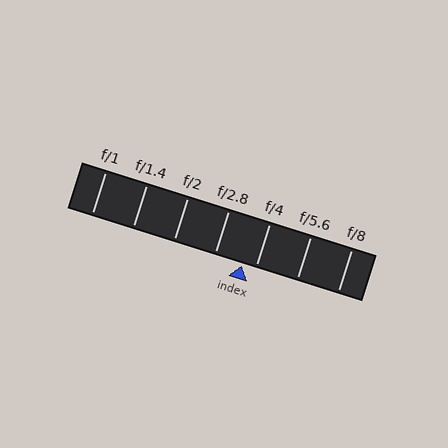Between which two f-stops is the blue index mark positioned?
The index mark is between f/2.8 and f/4.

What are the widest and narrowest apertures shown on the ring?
The widest aperture shown is f/1 and the narrowest is f/8.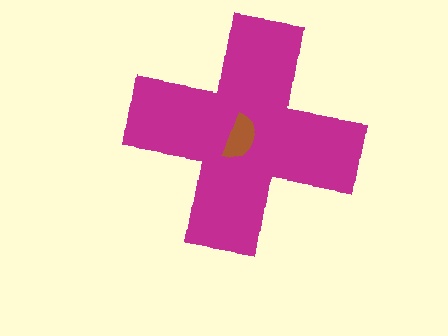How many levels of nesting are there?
2.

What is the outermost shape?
The magenta cross.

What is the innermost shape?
The brown semicircle.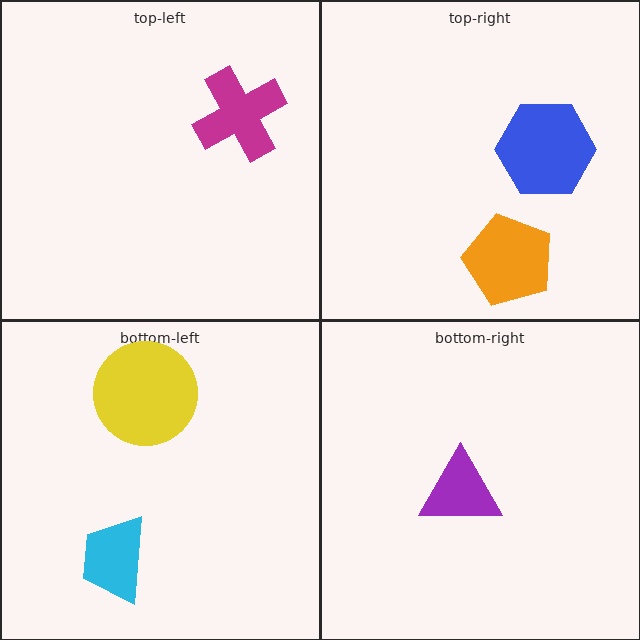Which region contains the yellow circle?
The bottom-left region.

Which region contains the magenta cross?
The top-left region.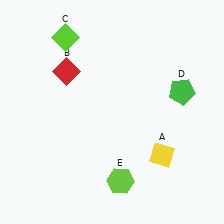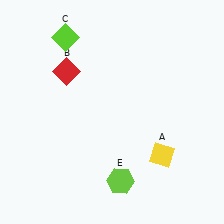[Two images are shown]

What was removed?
The green pentagon (D) was removed in Image 2.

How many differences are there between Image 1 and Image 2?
There is 1 difference between the two images.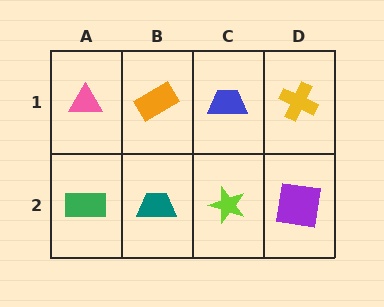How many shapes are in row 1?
4 shapes.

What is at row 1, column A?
A pink triangle.